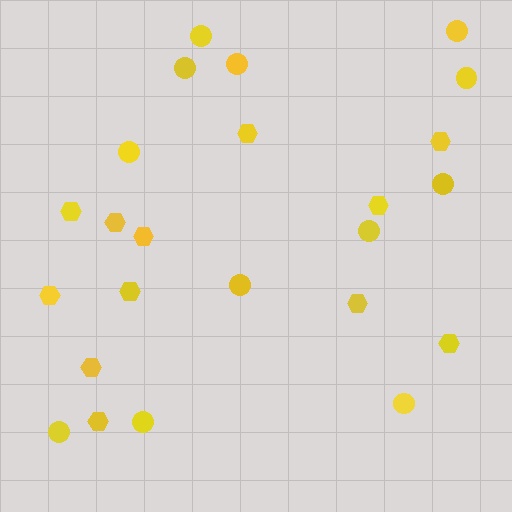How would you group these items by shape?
There are 2 groups: one group of hexagons (12) and one group of circles (12).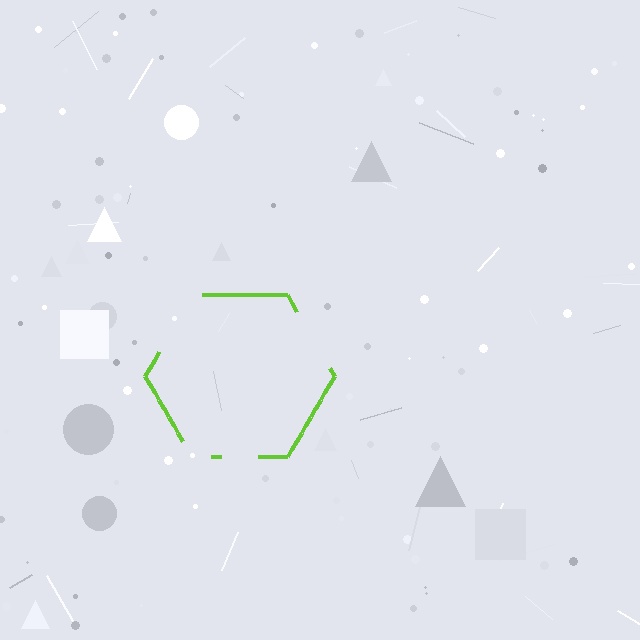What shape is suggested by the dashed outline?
The dashed outline suggests a hexagon.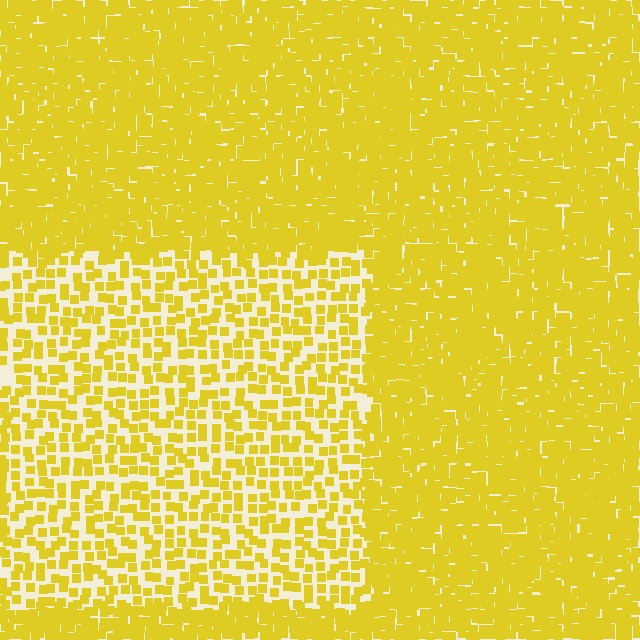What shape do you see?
I see a rectangle.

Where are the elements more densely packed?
The elements are more densely packed outside the rectangle boundary.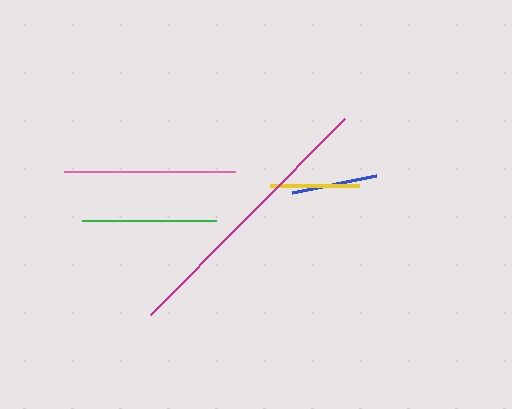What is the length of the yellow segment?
The yellow segment is approximately 89 pixels long.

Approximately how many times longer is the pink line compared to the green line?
The pink line is approximately 1.3 times the length of the green line.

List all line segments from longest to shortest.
From longest to shortest: magenta, pink, green, yellow, blue.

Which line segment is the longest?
The magenta line is the longest at approximately 276 pixels.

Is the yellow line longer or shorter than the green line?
The green line is longer than the yellow line.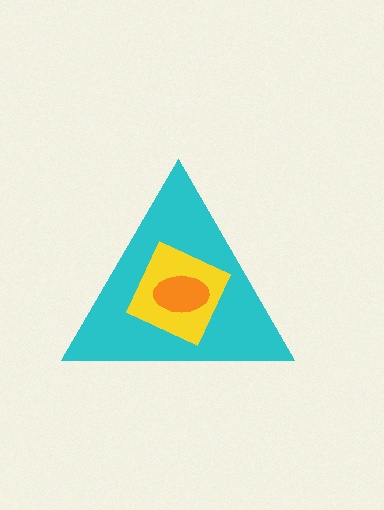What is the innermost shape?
The orange ellipse.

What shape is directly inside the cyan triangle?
The yellow square.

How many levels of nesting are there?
3.